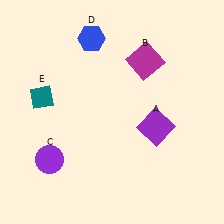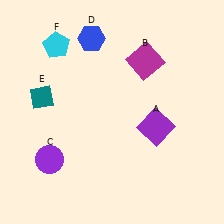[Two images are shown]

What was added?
A cyan pentagon (F) was added in Image 2.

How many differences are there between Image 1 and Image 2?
There is 1 difference between the two images.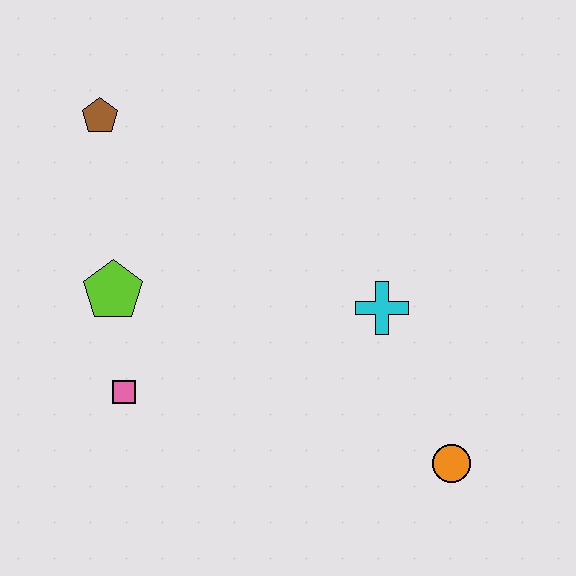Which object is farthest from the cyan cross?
The brown pentagon is farthest from the cyan cross.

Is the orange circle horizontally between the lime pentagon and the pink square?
No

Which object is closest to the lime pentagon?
The pink square is closest to the lime pentagon.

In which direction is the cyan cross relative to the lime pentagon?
The cyan cross is to the right of the lime pentagon.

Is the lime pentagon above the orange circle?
Yes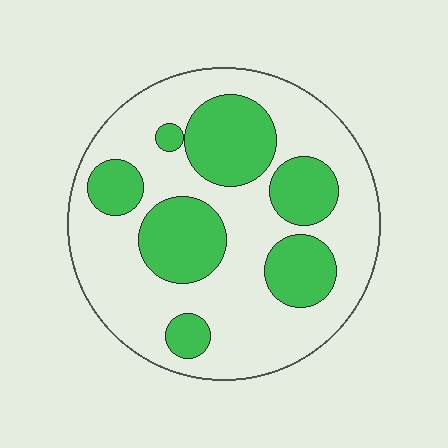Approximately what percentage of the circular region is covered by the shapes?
Approximately 35%.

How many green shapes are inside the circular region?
7.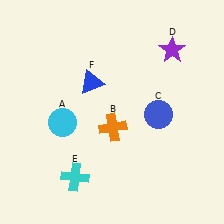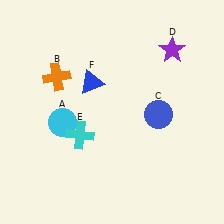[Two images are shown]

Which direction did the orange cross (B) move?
The orange cross (B) moved left.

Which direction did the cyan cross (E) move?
The cyan cross (E) moved up.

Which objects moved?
The objects that moved are: the orange cross (B), the cyan cross (E).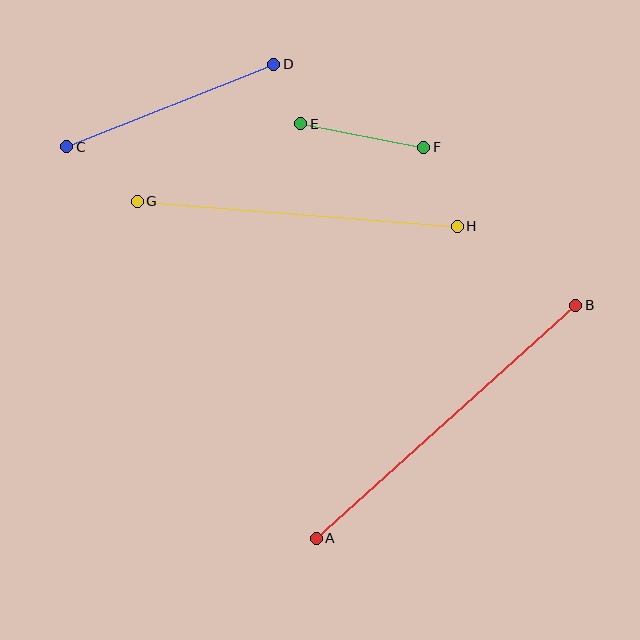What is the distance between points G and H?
The distance is approximately 321 pixels.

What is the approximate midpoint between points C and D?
The midpoint is at approximately (170, 106) pixels.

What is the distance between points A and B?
The distance is approximately 349 pixels.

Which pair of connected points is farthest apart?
Points A and B are farthest apart.